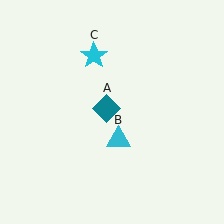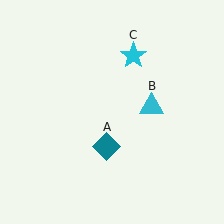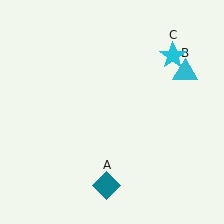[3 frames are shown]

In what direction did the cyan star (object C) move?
The cyan star (object C) moved right.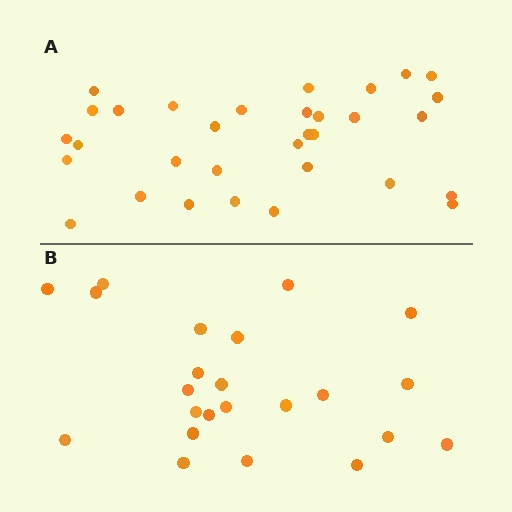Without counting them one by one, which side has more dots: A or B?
Region A (the top region) has more dots.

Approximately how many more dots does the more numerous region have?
Region A has roughly 8 or so more dots than region B.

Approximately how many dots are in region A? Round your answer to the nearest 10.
About 30 dots. (The exact count is 32, which rounds to 30.)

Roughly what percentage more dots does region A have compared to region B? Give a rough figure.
About 40% more.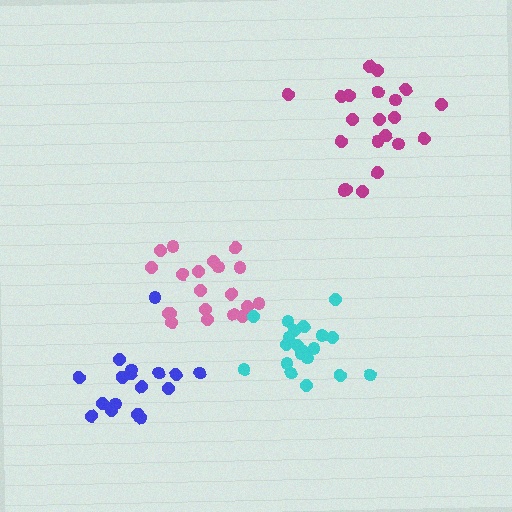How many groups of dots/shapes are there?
There are 4 groups.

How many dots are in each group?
Group 1: 20 dots, Group 2: 21 dots, Group 3: 17 dots, Group 4: 20 dots (78 total).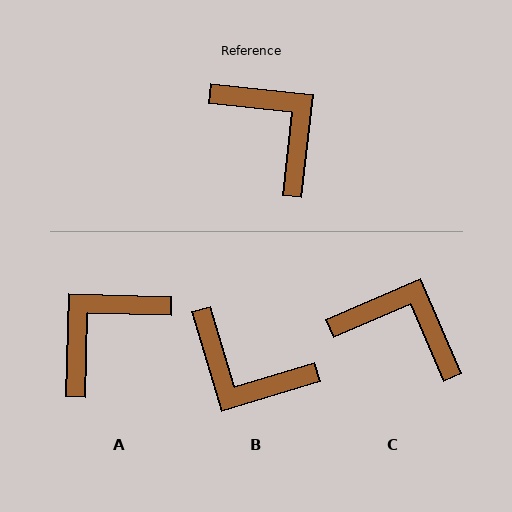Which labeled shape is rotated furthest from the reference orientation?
B, about 157 degrees away.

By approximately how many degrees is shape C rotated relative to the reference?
Approximately 30 degrees counter-clockwise.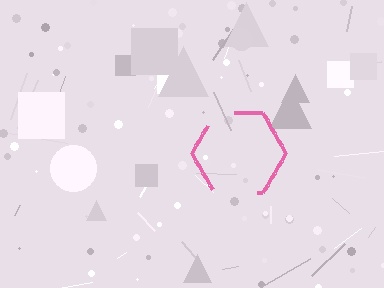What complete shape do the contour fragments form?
The contour fragments form a hexagon.